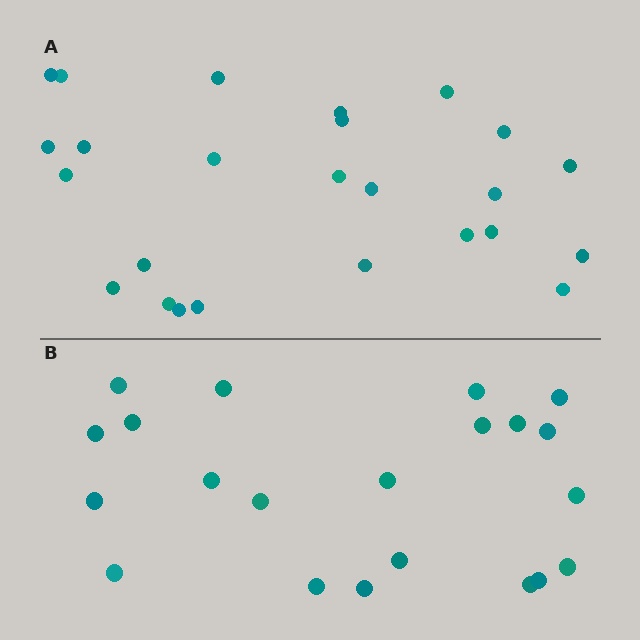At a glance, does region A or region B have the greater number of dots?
Region A (the top region) has more dots.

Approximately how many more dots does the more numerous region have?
Region A has about 4 more dots than region B.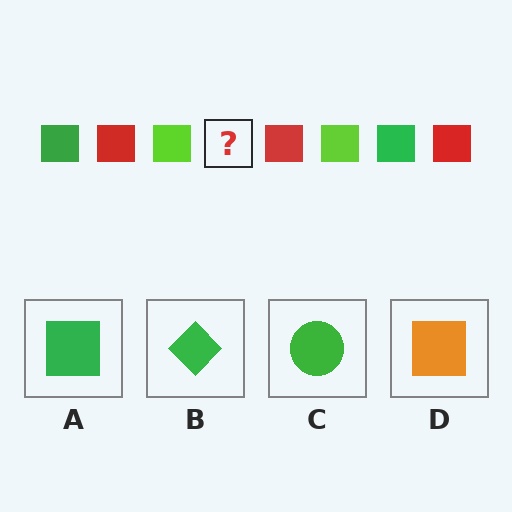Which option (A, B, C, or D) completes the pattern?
A.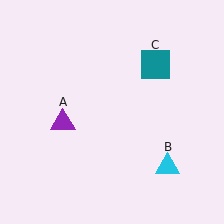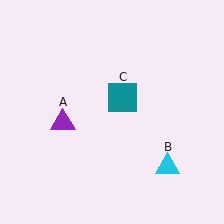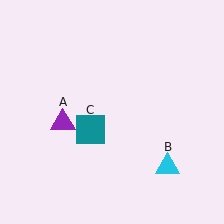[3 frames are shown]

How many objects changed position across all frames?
1 object changed position: teal square (object C).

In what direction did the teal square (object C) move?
The teal square (object C) moved down and to the left.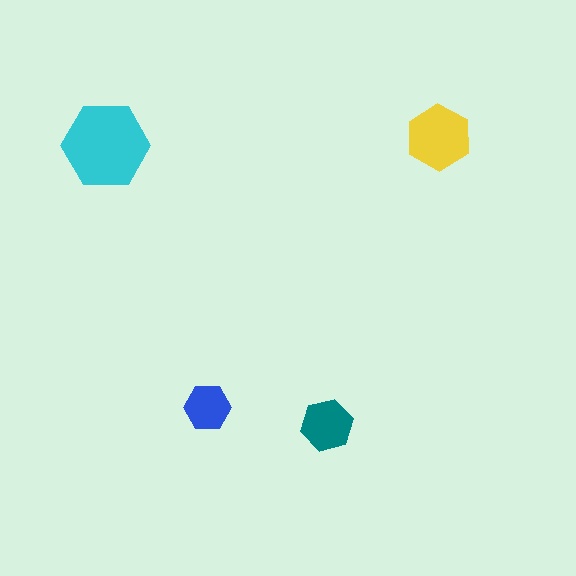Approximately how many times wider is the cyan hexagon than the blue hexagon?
About 2 times wider.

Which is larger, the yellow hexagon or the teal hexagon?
The yellow one.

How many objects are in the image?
There are 4 objects in the image.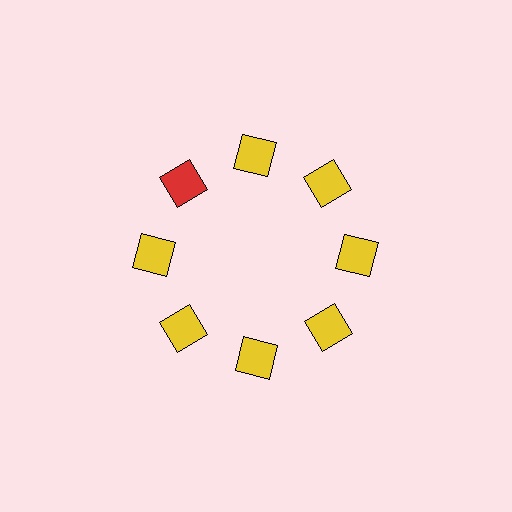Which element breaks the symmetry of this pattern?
The red square at roughly the 10 o'clock position breaks the symmetry. All other shapes are yellow squares.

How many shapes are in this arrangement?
There are 8 shapes arranged in a ring pattern.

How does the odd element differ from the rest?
It has a different color: red instead of yellow.